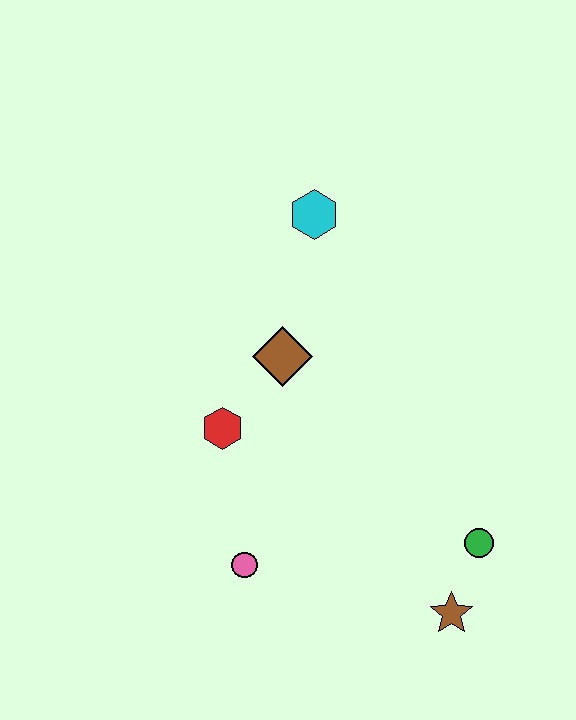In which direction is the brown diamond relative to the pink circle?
The brown diamond is above the pink circle.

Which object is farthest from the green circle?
The cyan hexagon is farthest from the green circle.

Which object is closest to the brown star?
The green circle is closest to the brown star.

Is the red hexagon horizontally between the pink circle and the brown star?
No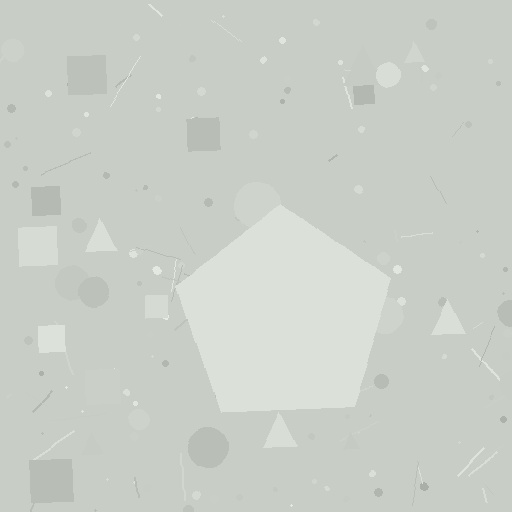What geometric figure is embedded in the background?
A pentagon is embedded in the background.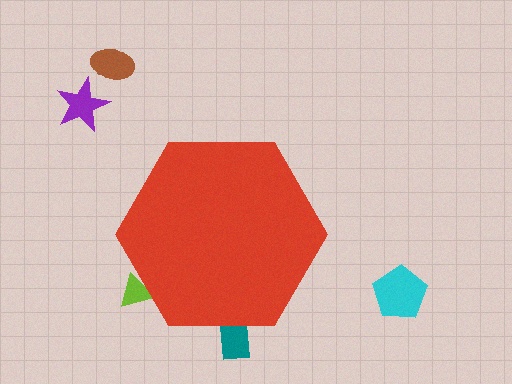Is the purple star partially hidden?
No, the purple star is fully visible.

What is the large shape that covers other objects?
A red hexagon.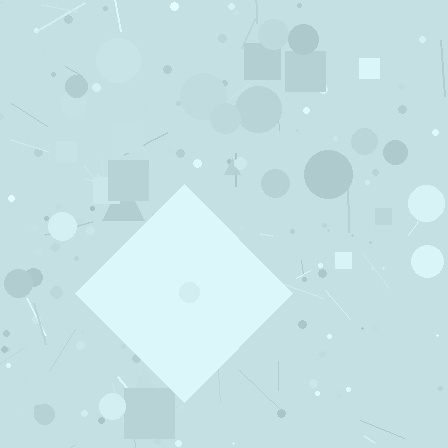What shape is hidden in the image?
A diamond is hidden in the image.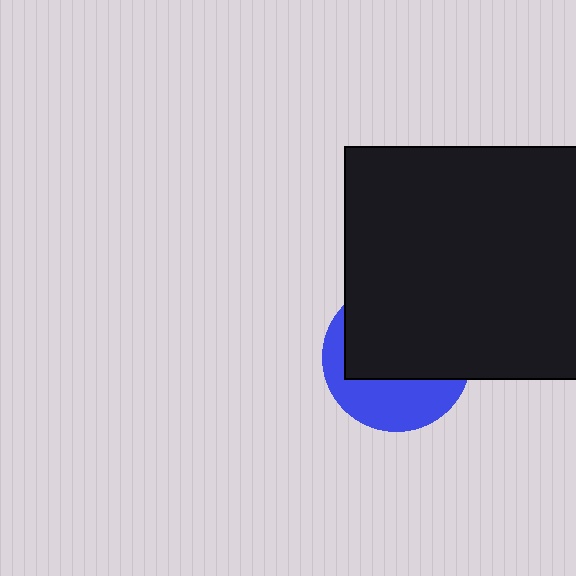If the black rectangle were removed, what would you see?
You would see the complete blue circle.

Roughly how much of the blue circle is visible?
A small part of it is visible (roughly 38%).